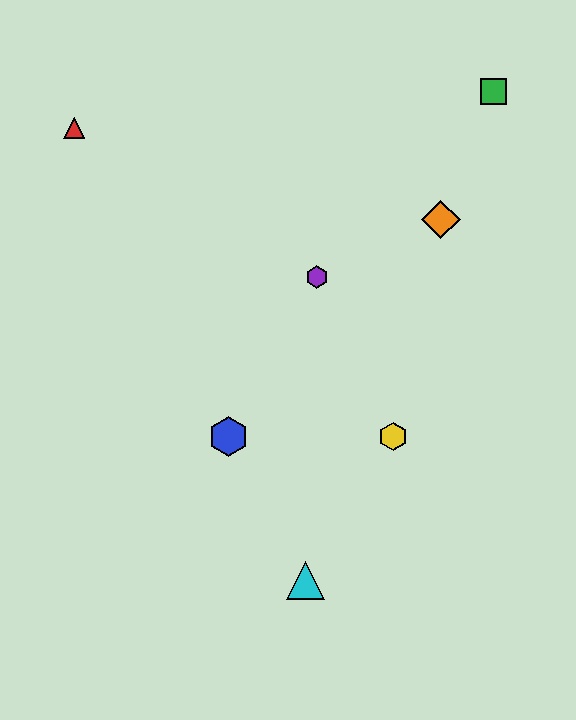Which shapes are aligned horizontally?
The blue hexagon, the yellow hexagon are aligned horizontally.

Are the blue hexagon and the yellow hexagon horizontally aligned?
Yes, both are at y≈436.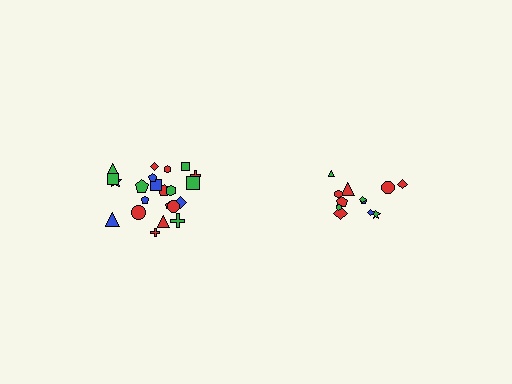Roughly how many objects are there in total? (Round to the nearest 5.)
Roughly 35 objects in total.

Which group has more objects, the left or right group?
The left group.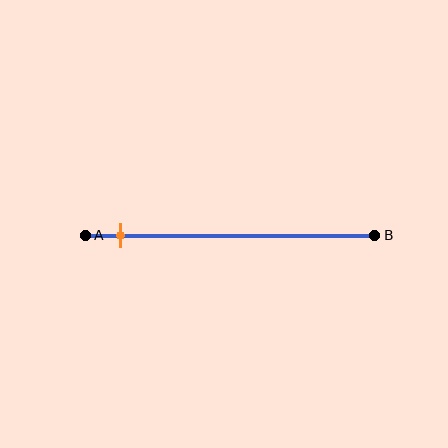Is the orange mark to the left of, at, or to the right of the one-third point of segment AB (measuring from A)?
The orange mark is to the left of the one-third point of segment AB.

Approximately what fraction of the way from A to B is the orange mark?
The orange mark is approximately 10% of the way from A to B.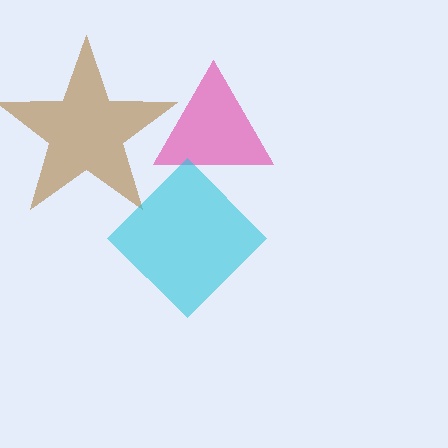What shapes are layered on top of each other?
The layered shapes are: a pink triangle, a brown star, a cyan diamond.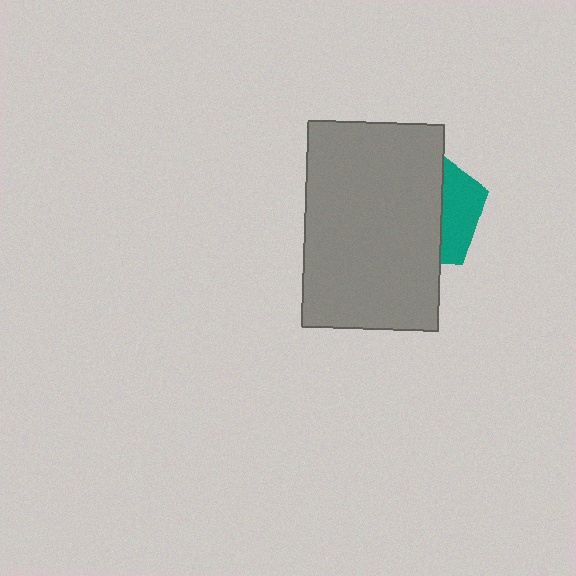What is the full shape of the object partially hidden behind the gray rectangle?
The partially hidden object is a teal pentagon.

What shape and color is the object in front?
The object in front is a gray rectangle.